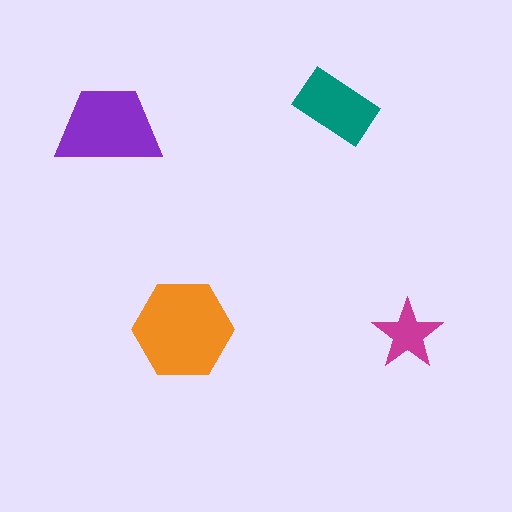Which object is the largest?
The orange hexagon.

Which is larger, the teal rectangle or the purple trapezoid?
The purple trapezoid.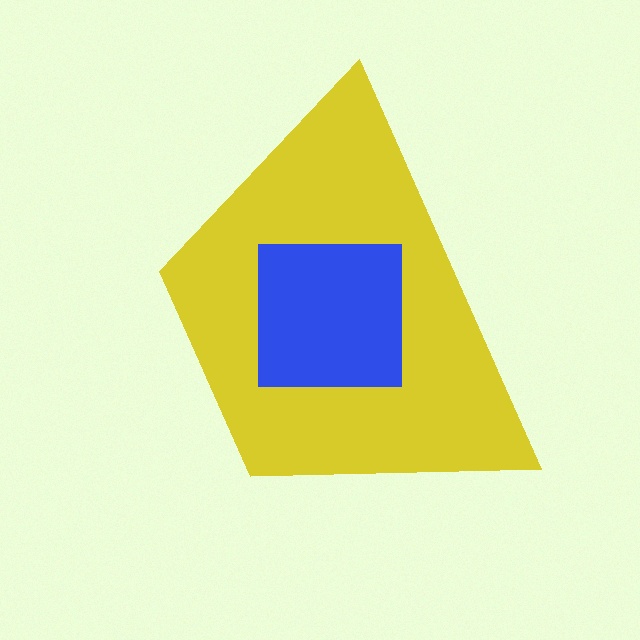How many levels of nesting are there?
2.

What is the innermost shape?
The blue square.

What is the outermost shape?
The yellow trapezoid.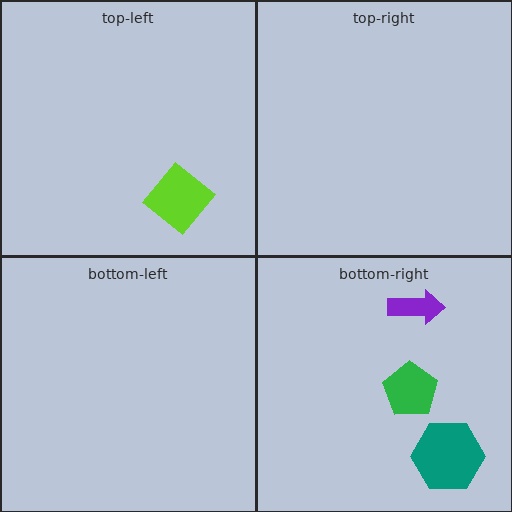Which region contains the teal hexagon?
The bottom-right region.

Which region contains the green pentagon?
The bottom-right region.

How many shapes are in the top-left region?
1.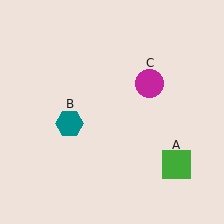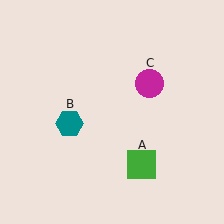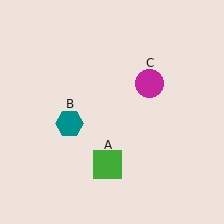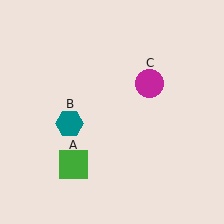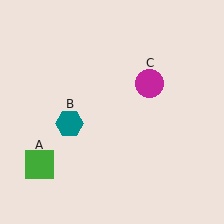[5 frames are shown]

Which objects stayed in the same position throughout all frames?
Teal hexagon (object B) and magenta circle (object C) remained stationary.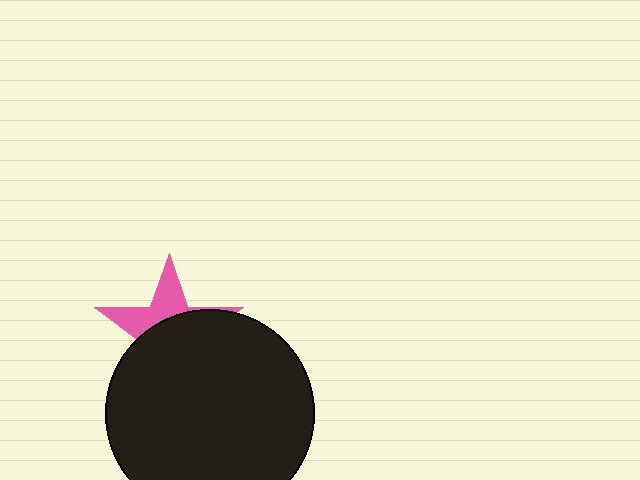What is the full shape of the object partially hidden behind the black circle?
The partially hidden object is a pink star.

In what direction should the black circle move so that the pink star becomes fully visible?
The black circle should move down. That is the shortest direction to clear the overlap and leave the pink star fully visible.